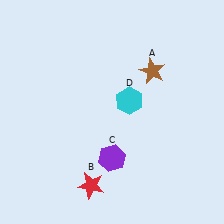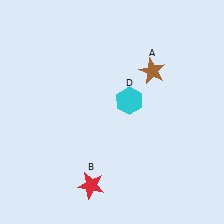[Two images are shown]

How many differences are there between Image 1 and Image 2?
There is 1 difference between the two images.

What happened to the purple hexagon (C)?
The purple hexagon (C) was removed in Image 2. It was in the bottom-left area of Image 1.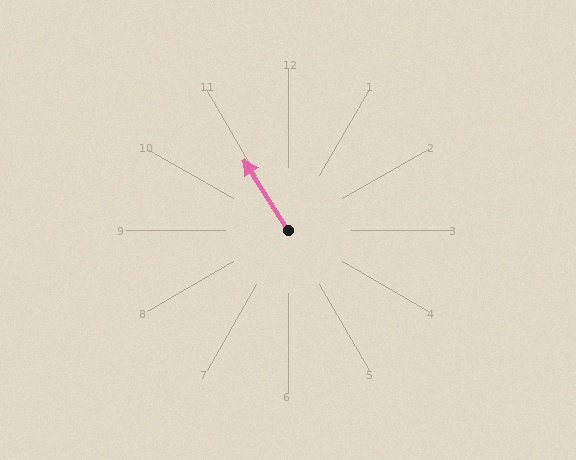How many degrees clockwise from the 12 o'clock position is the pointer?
Approximately 328 degrees.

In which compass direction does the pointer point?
Northwest.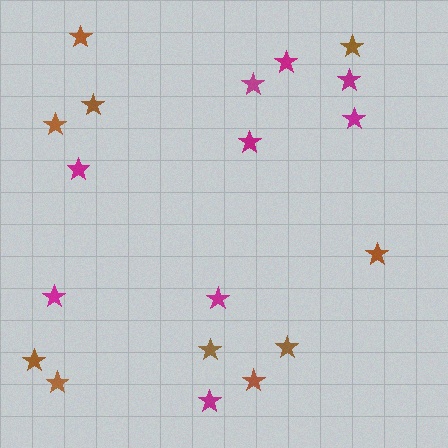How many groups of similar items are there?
There are 2 groups: one group of brown stars (10) and one group of magenta stars (9).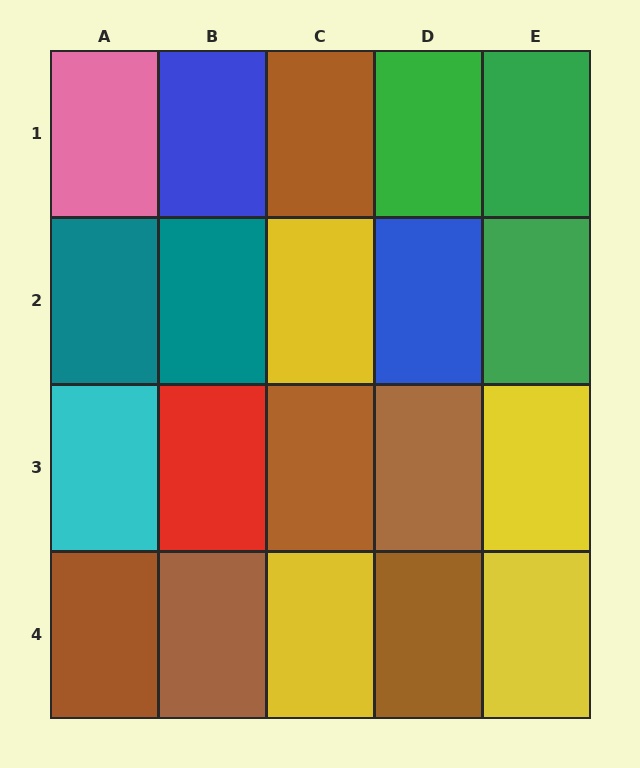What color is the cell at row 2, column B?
Teal.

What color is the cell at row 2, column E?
Green.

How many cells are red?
1 cell is red.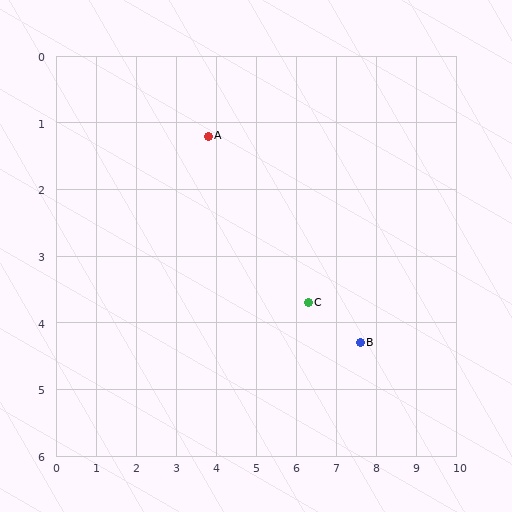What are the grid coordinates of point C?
Point C is at approximately (6.3, 3.7).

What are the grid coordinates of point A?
Point A is at approximately (3.8, 1.2).